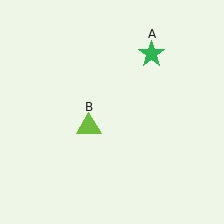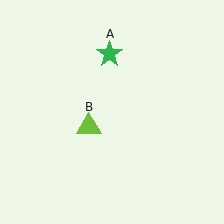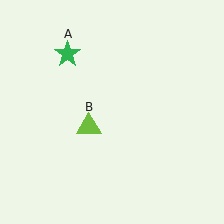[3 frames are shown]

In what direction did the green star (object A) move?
The green star (object A) moved left.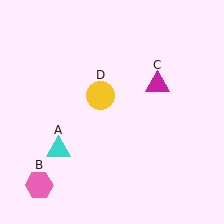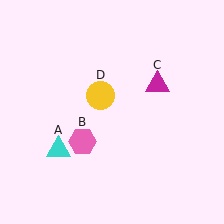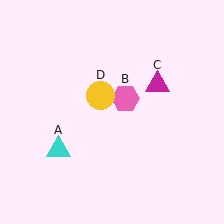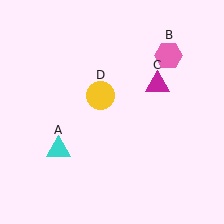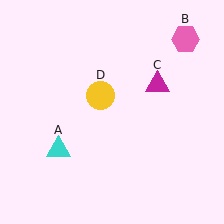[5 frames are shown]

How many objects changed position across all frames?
1 object changed position: pink hexagon (object B).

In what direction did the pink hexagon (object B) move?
The pink hexagon (object B) moved up and to the right.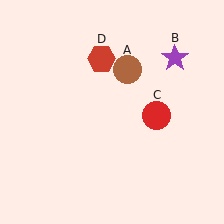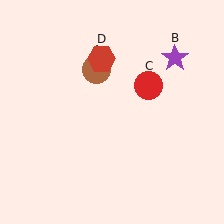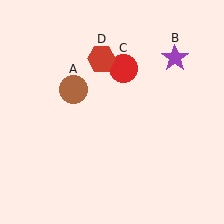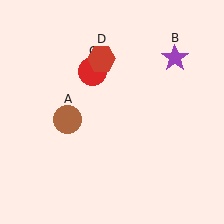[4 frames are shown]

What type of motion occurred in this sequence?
The brown circle (object A), red circle (object C) rotated counterclockwise around the center of the scene.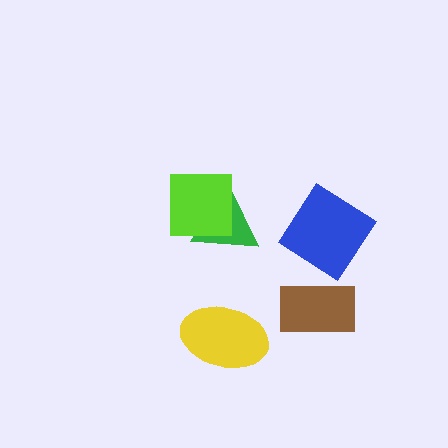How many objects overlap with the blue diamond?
0 objects overlap with the blue diamond.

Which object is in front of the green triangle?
The lime square is in front of the green triangle.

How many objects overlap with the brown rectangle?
0 objects overlap with the brown rectangle.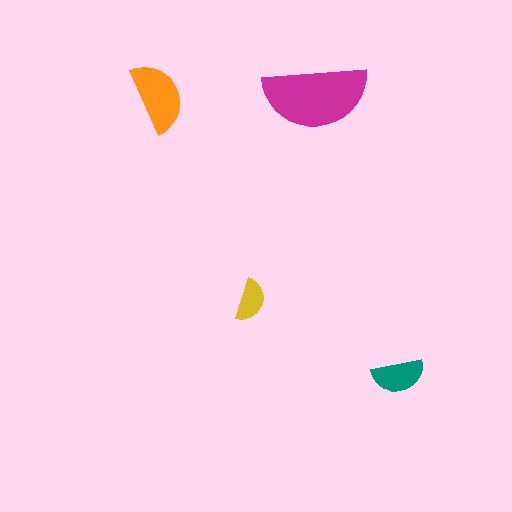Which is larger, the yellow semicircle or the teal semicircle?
The teal one.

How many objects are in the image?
There are 4 objects in the image.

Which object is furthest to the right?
The teal semicircle is rightmost.